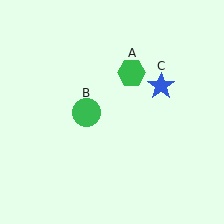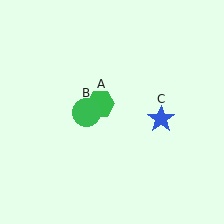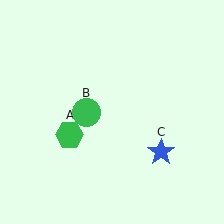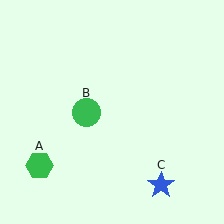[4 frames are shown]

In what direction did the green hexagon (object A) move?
The green hexagon (object A) moved down and to the left.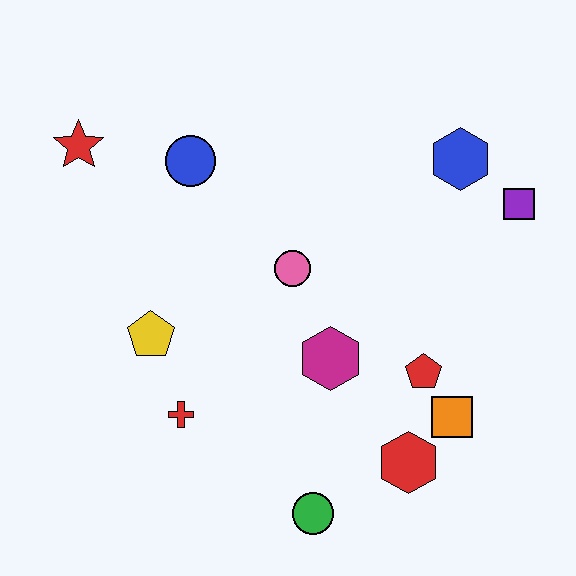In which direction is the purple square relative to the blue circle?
The purple square is to the right of the blue circle.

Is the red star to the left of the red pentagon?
Yes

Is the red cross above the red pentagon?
No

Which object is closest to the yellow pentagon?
The red cross is closest to the yellow pentagon.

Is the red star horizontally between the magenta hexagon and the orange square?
No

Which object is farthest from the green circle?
The red star is farthest from the green circle.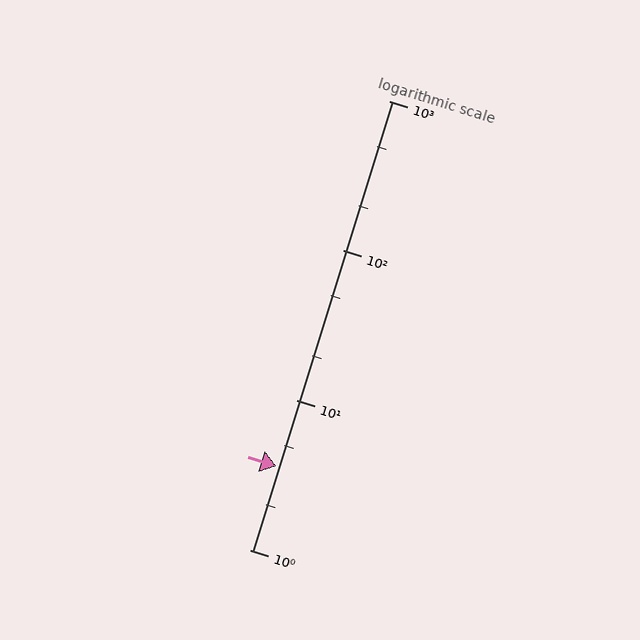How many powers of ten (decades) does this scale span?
The scale spans 3 decades, from 1 to 1000.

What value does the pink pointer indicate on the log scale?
The pointer indicates approximately 3.6.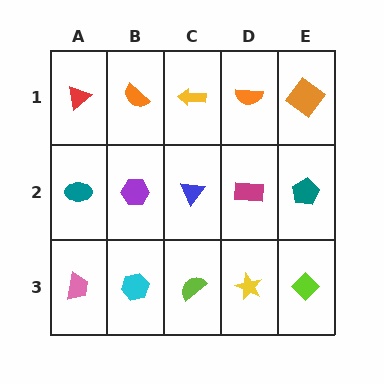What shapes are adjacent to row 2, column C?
A yellow arrow (row 1, column C), a lime semicircle (row 3, column C), a purple hexagon (row 2, column B), a magenta rectangle (row 2, column D).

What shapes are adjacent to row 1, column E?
A teal pentagon (row 2, column E), an orange semicircle (row 1, column D).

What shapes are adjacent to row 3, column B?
A purple hexagon (row 2, column B), a pink trapezoid (row 3, column A), a lime semicircle (row 3, column C).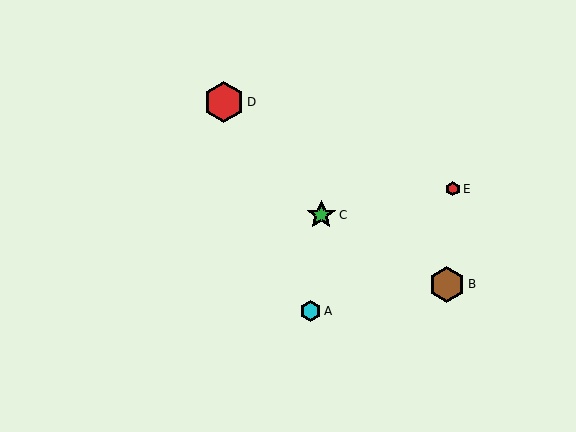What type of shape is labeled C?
Shape C is a green star.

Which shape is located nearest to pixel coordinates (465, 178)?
The red hexagon (labeled E) at (453, 189) is nearest to that location.